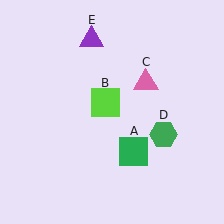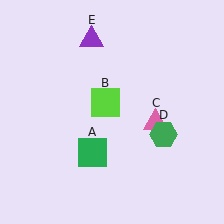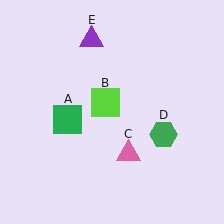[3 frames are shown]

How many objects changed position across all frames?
2 objects changed position: green square (object A), pink triangle (object C).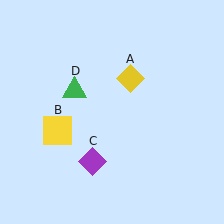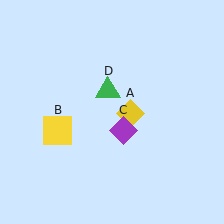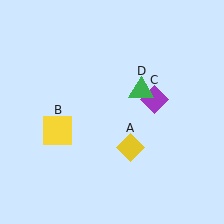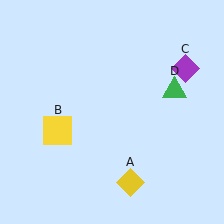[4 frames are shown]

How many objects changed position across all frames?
3 objects changed position: yellow diamond (object A), purple diamond (object C), green triangle (object D).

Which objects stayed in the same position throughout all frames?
Yellow square (object B) remained stationary.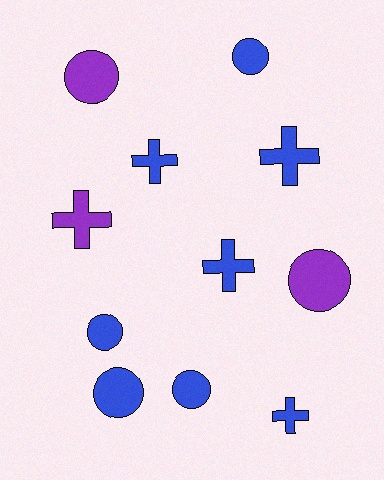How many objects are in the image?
There are 11 objects.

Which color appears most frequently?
Blue, with 8 objects.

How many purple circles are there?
There are 2 purple circles.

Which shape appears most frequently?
Circle, with 6 objects.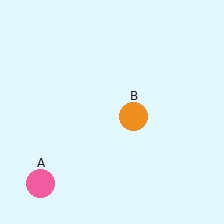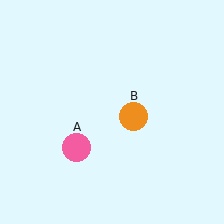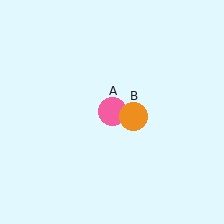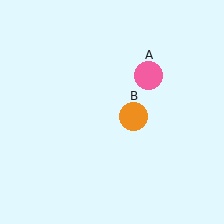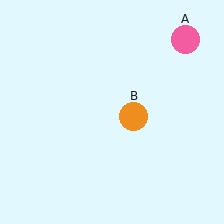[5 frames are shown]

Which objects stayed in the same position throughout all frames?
Orange circle (object B) remained stationary.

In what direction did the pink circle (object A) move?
The pink circle (object A) moved up and to the right.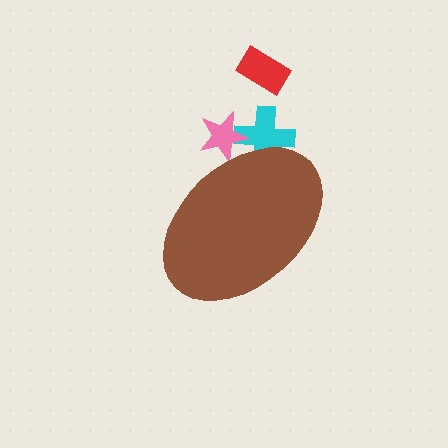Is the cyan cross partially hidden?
Yes, the cyan cross is partially hidden behind the brown ellipse.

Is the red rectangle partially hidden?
No, the red rectangle is fully visible.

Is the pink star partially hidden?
Yes, the pink star is partially hidden behind the brown ellipse.